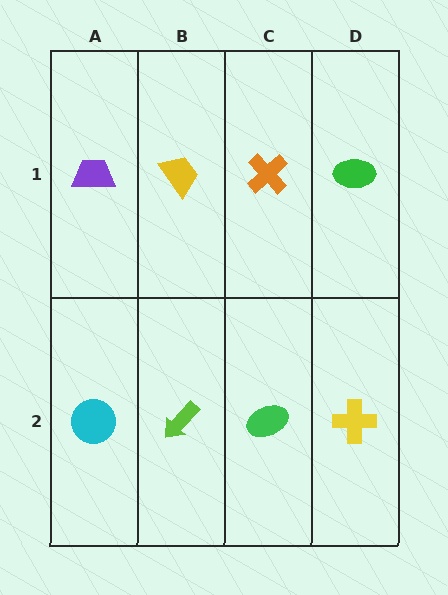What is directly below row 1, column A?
A cyan circle.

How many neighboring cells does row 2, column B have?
3.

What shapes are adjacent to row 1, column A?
A cyan circle (row 2, column A), a yellow trapezoid (row 1, column B).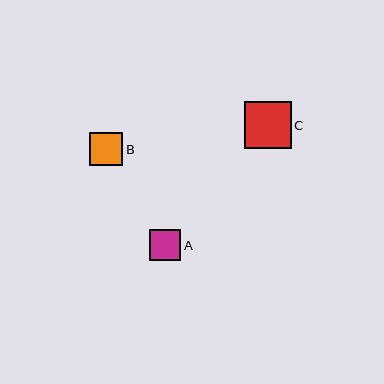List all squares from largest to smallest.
From largest to smallest: C, B, A.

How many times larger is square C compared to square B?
Square C is approximately 1.4 times the size of square B.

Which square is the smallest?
Square A is the smallest with a size of approximately 32 pixels.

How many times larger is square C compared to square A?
Square C is approximately 1.5 times the size of square A.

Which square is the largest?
Square C is the largest with a size of approximately 47 pixels.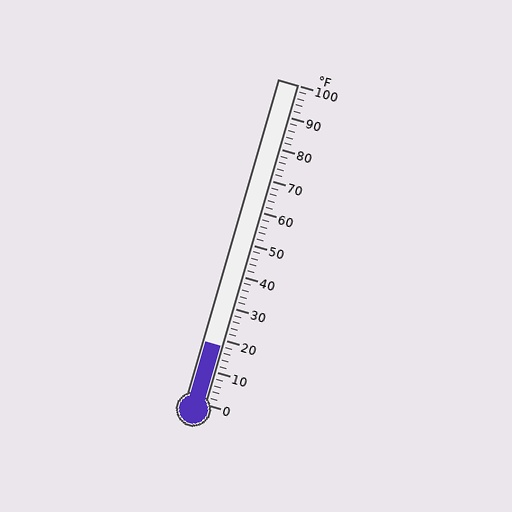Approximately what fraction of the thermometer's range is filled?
The thermometer is filled to approximately 20% of its range.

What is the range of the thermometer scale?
The thermometer scale ranges from 0°F to 100°F.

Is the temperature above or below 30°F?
The temperature is below 30°F.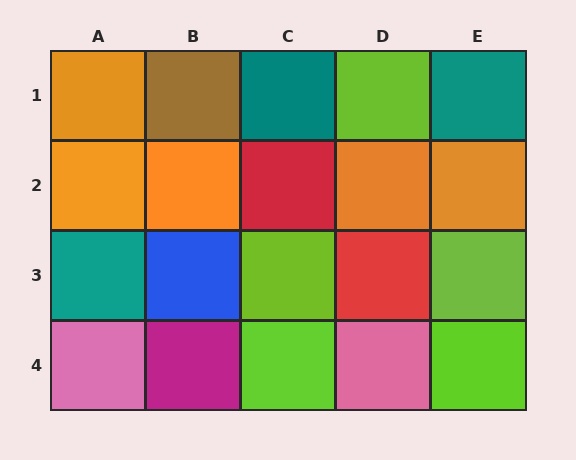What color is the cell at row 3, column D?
Red.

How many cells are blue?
1 cell is blue.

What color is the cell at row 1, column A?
Orange.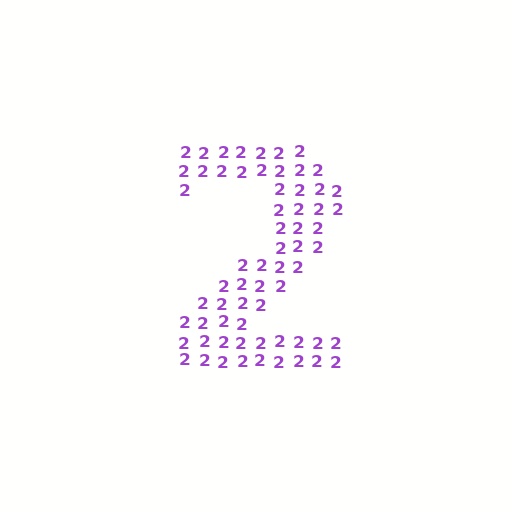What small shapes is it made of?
It is made of small digit 2's.